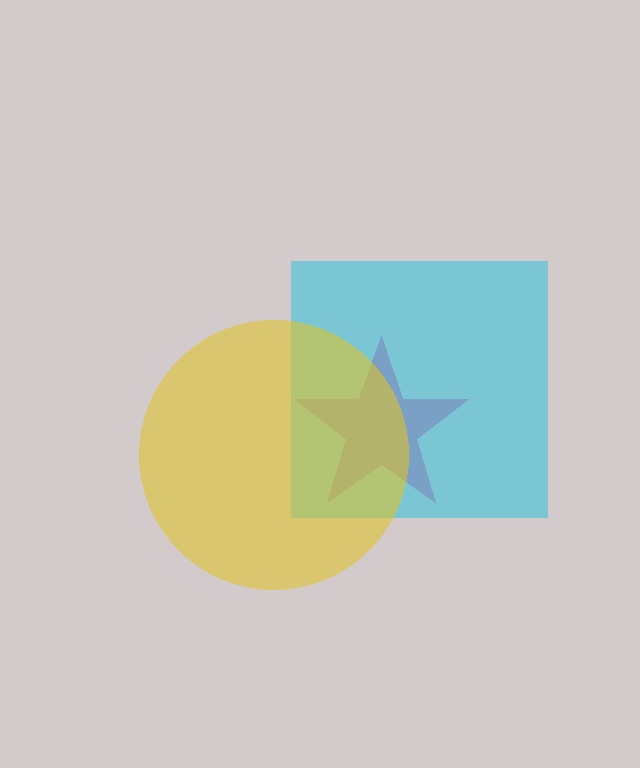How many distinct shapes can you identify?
There are 3 distinct shapes: a magenta star, a cyan square, a yellow circle.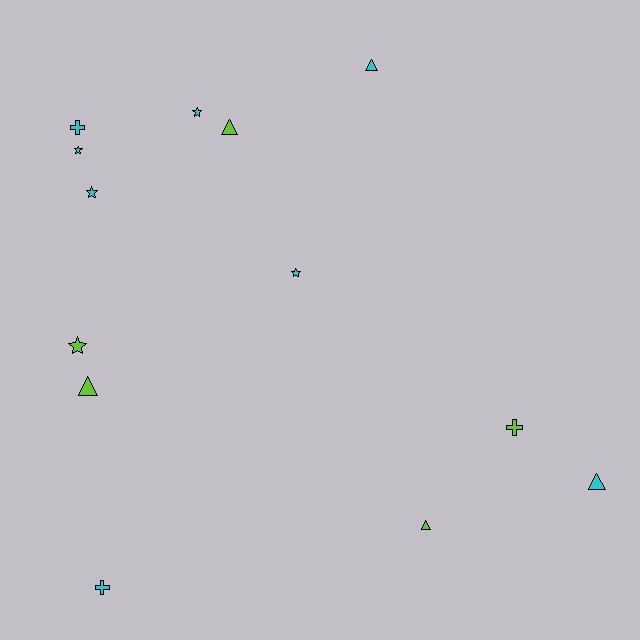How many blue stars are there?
There are no blue stars.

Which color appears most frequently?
Cyan, with 8 objects.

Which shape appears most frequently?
Triangle, with 5 objects.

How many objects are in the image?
There are 13 objects.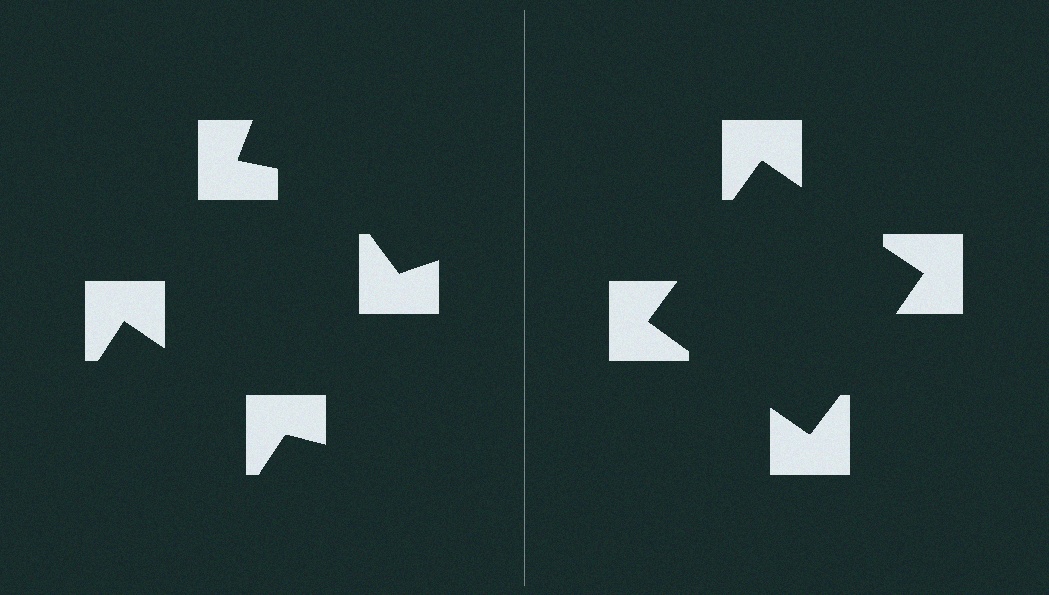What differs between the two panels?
The notched squares are positioned identically on both sides; only the wedge orientations differ. On the right they align to a square; on the left they are misaligned.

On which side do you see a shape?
An illusory square appears on the right side. On the left side the wedge cuts are rotated, so no coherent shape forms.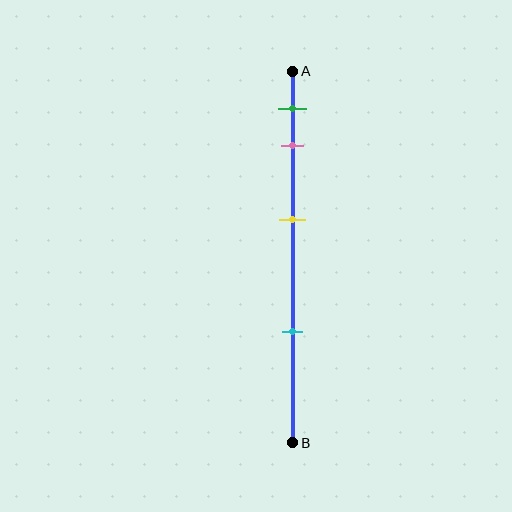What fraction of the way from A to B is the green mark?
The green mark is approximately 10% (0.1) of the way from A to B.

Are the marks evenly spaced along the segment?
No, the marks are not evenly spaced.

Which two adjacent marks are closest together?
The green and pink marks are the closest adjacent pair.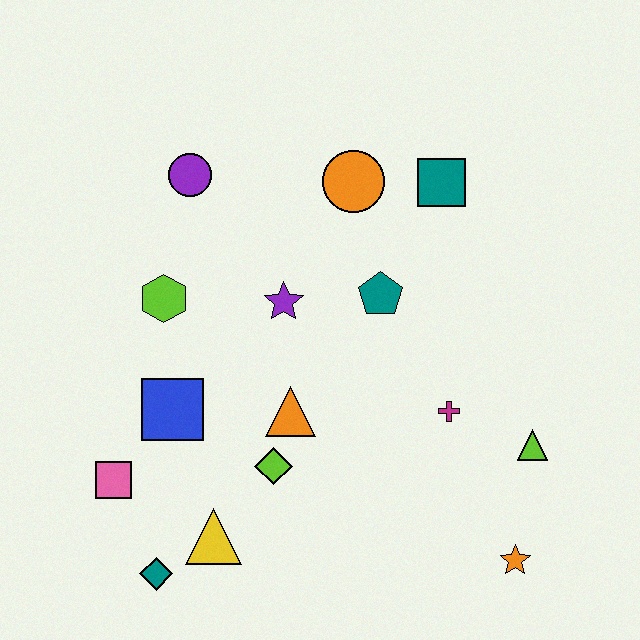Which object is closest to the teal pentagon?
The purple star is closest to the teal pentagon.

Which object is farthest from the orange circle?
The teal diamond is farthest from the orange circle.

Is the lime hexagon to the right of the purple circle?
No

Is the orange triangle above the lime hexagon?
No